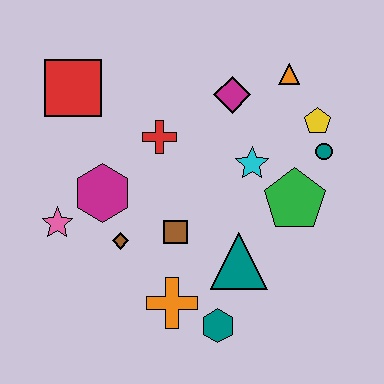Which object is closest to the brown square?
The brown diamond is closest to the brown square.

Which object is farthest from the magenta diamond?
The teal hexagon is farthest from the magenta diamond.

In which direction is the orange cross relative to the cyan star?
The orange cross is below the cyan star.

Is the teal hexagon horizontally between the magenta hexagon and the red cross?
No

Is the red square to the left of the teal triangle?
Yes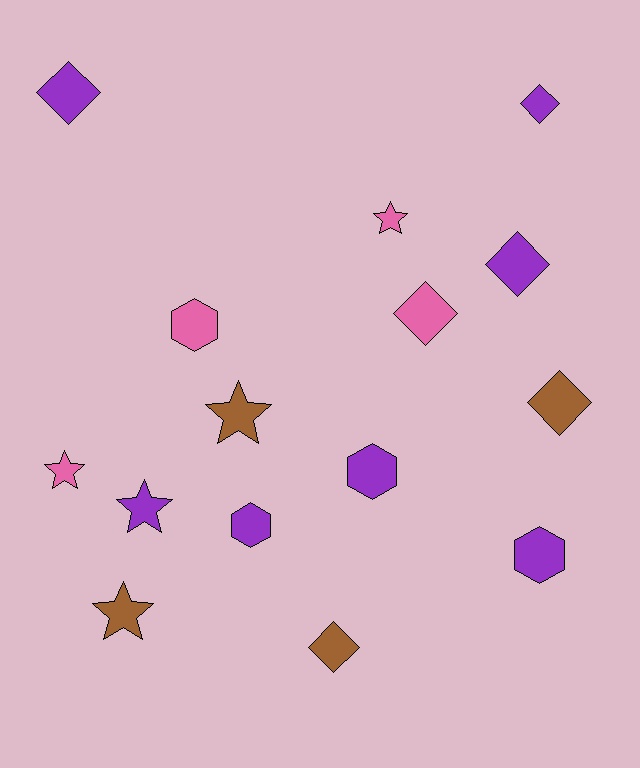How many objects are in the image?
There are 15 objects.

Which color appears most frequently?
Purple, with 7 objects.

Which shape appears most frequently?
Diamond, with 6 objects.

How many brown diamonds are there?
There are 2 brown diamonds.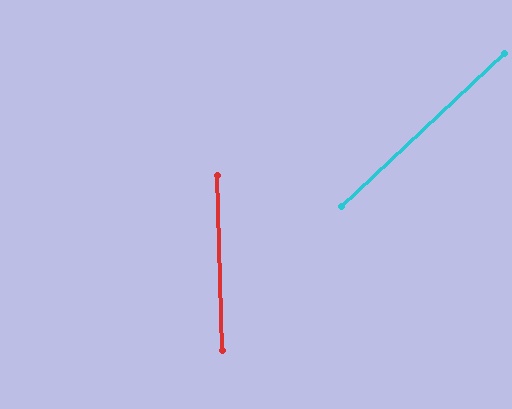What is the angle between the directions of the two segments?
Approximately 48 degrees.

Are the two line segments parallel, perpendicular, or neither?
Neither parallel nor perpendicular — they differ by about 48°.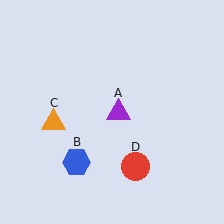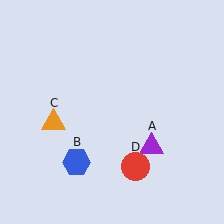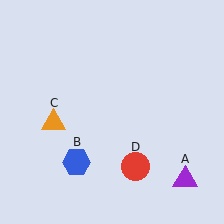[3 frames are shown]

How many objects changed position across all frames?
1 object changed position: purple triangle (object A).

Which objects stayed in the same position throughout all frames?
Blue hexagon (object B) and orange triangle (object C) and red circle (object D) remained stationary.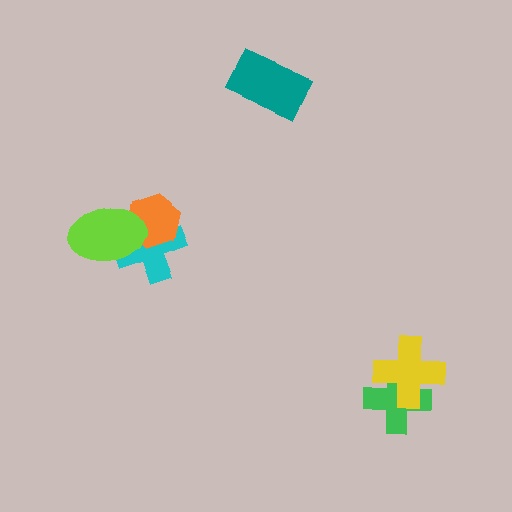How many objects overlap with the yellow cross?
1 object overlaps with the yellow cross.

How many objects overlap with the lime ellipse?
2 objects overlap with the lime ellipse.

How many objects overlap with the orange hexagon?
2 objects overlap with the orange hexagon.